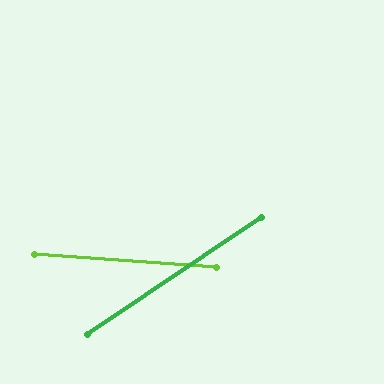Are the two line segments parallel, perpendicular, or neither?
Neither parallel nor perpendicular — they differ by about 38°.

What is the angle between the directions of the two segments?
Approximately 38 degrees.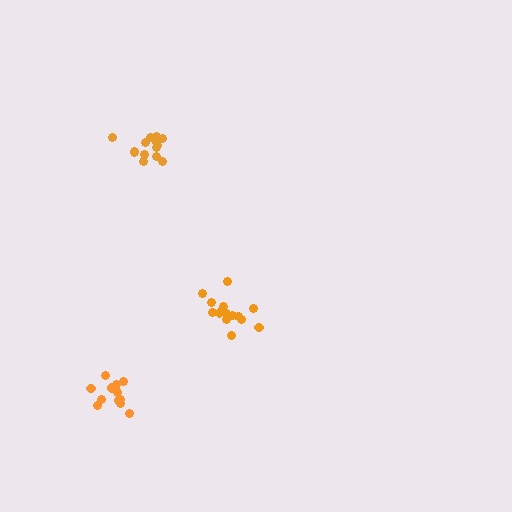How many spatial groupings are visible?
There are 3 spatial groupings.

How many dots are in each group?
Group 1: 14 dots, Group 2: 13 dots, Group 3: 14 dots (41 total).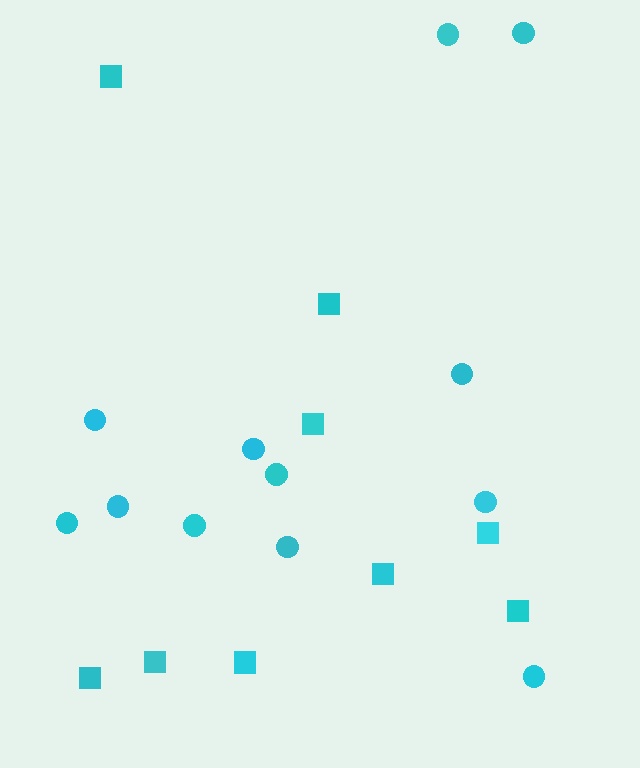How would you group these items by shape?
There are 2 groups: one group of circles (12) and one group of squares (9).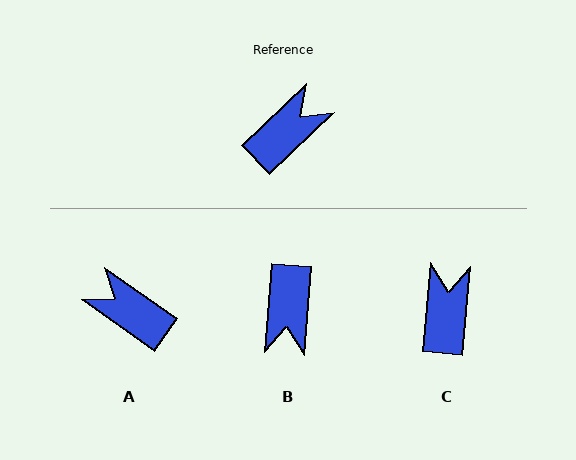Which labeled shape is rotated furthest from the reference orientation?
B, about 139 degrees away.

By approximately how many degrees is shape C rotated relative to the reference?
Approximately 41 degrees counter-clockwise.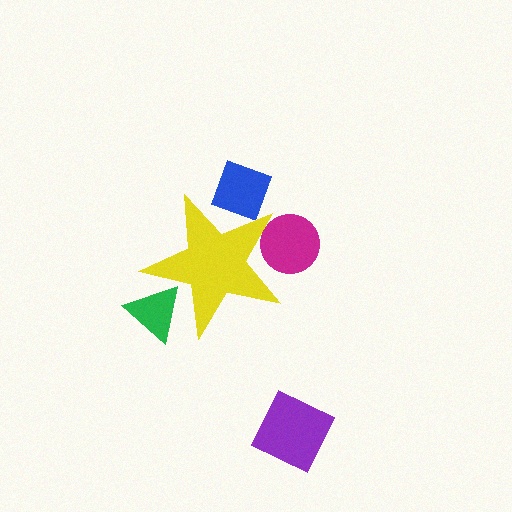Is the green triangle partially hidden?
Yes, the green triangle is partially hidden behind the yellow star.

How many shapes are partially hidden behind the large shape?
3 shapes are partially hidden.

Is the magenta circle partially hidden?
Yes, the magenta circle is partially hidden behind the yellow star.